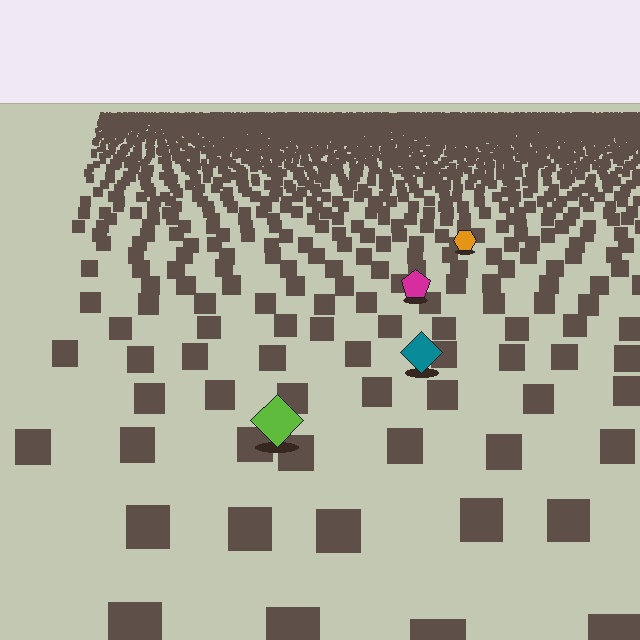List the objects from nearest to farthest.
From nearest to farthest: the lime diamond, the teal diamond, the magenta pentagon, the orange hexagon.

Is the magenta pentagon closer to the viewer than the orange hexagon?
Yes. The magenta pentagon is closer — you can tell from the texture gradient: the ground texture is coarser near it.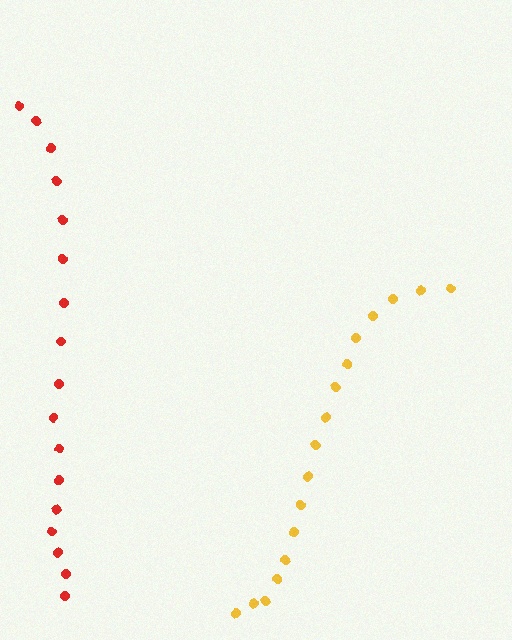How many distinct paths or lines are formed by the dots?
There are 2 distinct paths.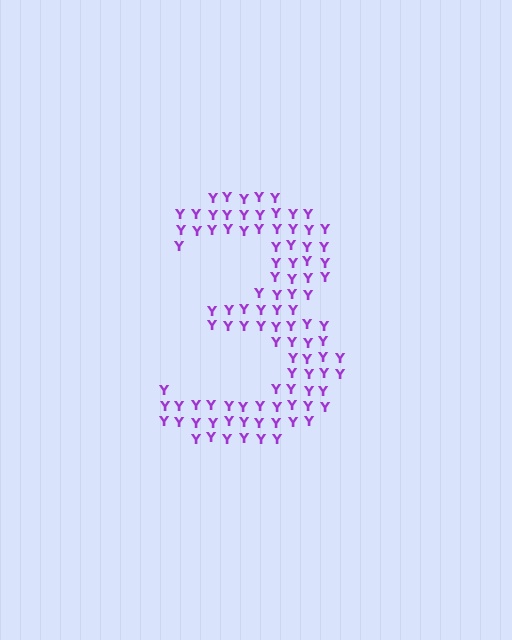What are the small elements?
The small elements are letter Y's.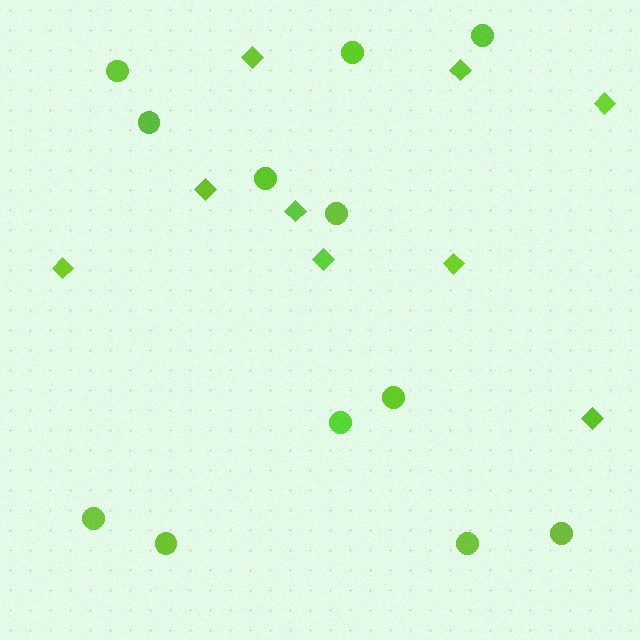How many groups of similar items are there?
There are 2 groups: one group of diamonds (9) and one group of circles (12).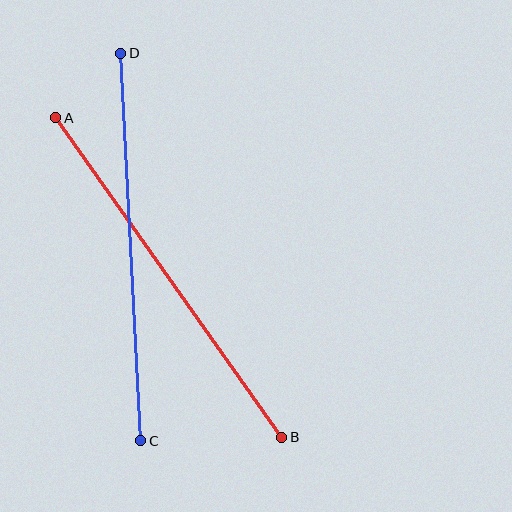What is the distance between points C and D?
The distance is approximately 388 pixels.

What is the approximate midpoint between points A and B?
The midpoint is at approximately (169, 278) pixels.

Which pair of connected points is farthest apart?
Points A and B are farthest apart.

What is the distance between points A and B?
The distance is approximately 391 pixels.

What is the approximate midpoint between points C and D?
The midpoint is at approximately (131, 247) pixels.